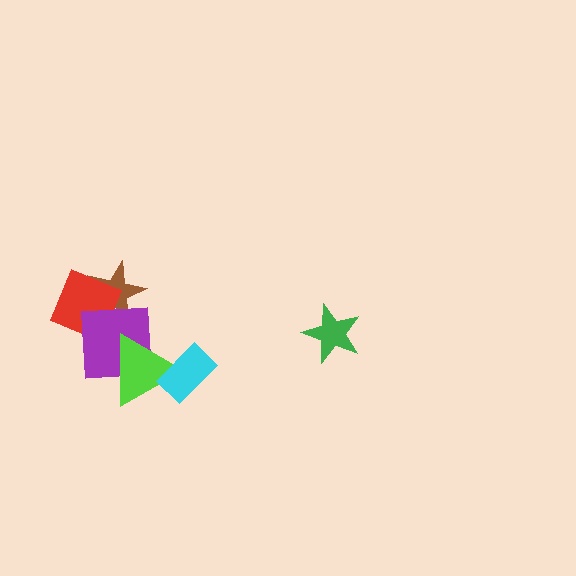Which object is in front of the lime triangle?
The cyan rectangle is in front of the lime triangle.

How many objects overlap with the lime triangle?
2 objects overlap with the lime triangle.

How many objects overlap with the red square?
2 objects overlap with the red square.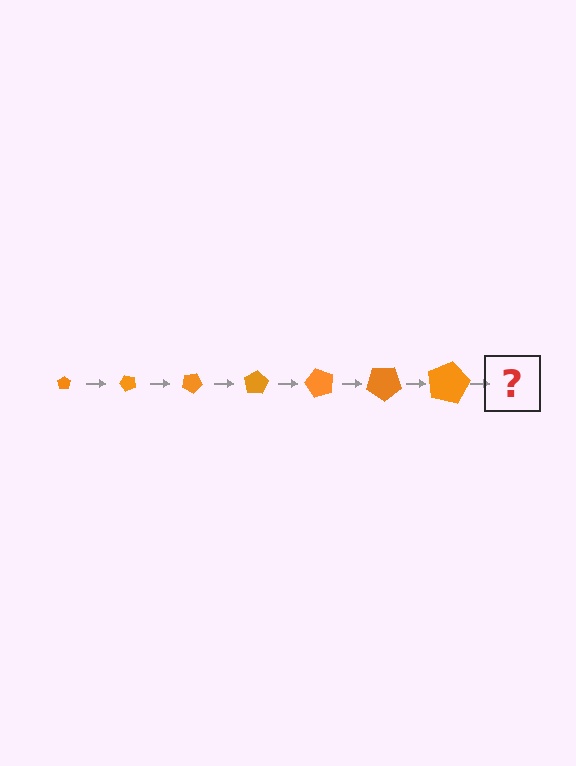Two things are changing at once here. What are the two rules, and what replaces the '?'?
The two rules are that the pentagon grows larger each step and it rotates 50 degrees each step. The '?' should be a pentagon, larger than the previous one and rotated 350 degrees from the start.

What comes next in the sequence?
The next element should be a pentagon, larger than the previous one and rotated 350 degrees from the start.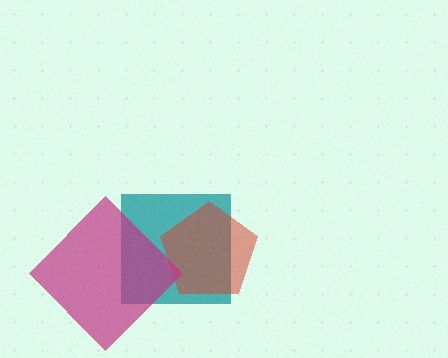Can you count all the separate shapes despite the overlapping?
Yes, there are 3 separate shapes.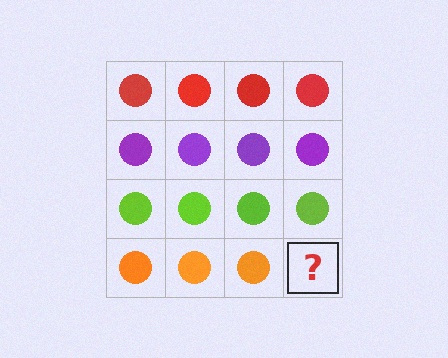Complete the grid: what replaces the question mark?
The question mark should be replaced with an orange circle.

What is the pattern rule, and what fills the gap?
The rule is that each row has a consistent color. The gap should be filled with an orange circle.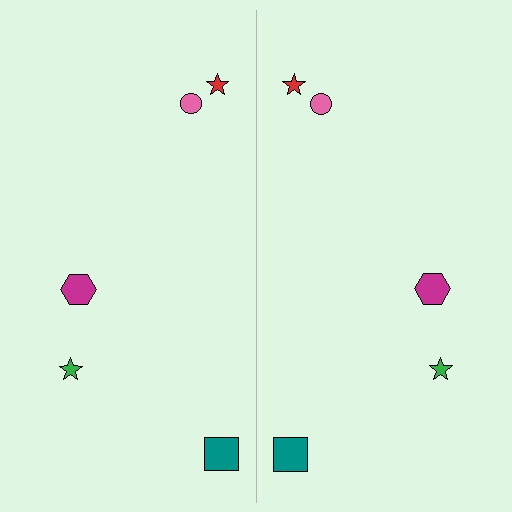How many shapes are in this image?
There are 10 shapes in this image.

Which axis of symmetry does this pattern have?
The pattern has a vertical axis of symmetry running through the center of the image.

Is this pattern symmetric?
Yes, this pattern has bilateral (reflection) symmetry.